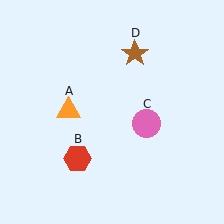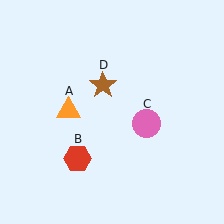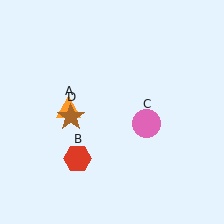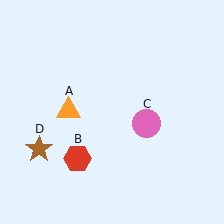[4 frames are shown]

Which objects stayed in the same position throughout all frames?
Orange triangle (object A) and red hexagon (object B) and pink circle (object C) remained stationary.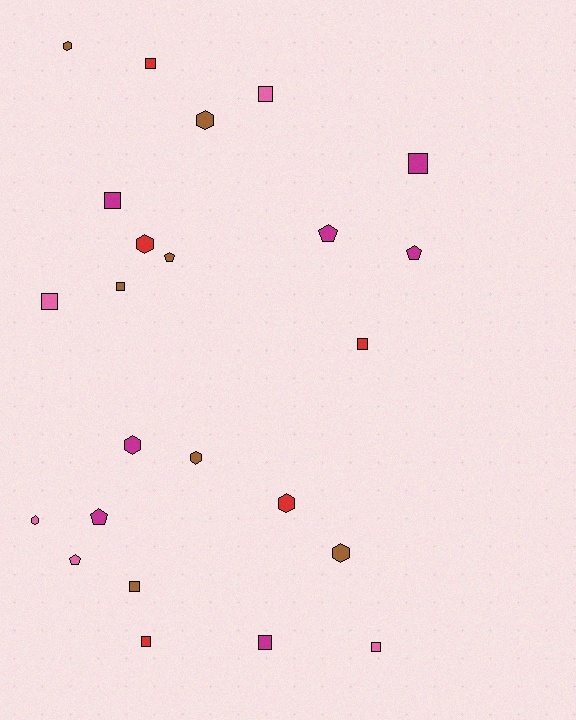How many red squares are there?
There are 3 red squares.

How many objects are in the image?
There are 24 objects.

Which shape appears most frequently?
Square, with 11 objects.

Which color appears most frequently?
Brown, with 7 objects.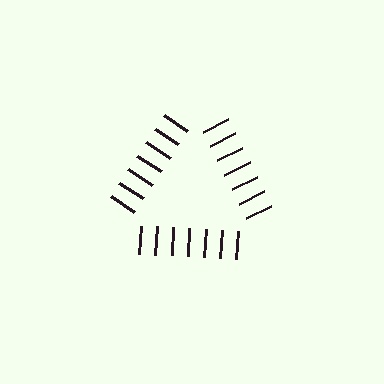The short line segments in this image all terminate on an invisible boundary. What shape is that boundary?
An illusory triangle — the line segments terminate on its edges but no continuous stroke is drawn.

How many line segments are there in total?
21 — 7 along each of the 3 edges.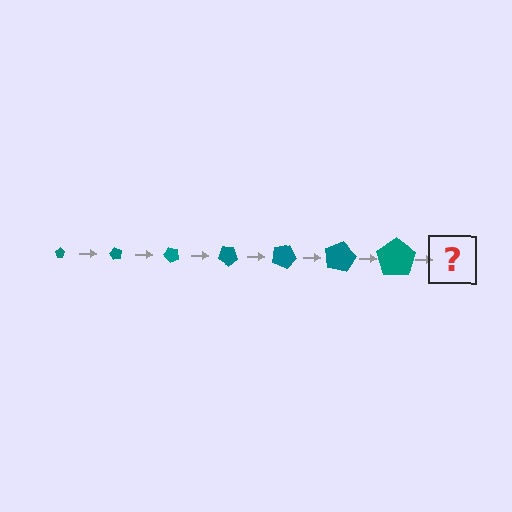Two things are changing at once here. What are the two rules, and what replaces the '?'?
The two rules are that the pentagon grows larger each step and it rotates 60 degrees each step. The '?' should be a pentagon, larger than the previous one and rotated 420 degrees from the start.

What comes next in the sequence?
The next element should be a pentagon, larger than the previous one and rotated 420 degrees from the start.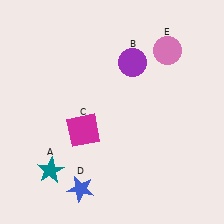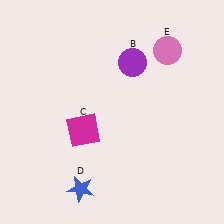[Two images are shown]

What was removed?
The teal star (A) was removed in Image 2.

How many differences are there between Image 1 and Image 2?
There is 1 difference between the two images.